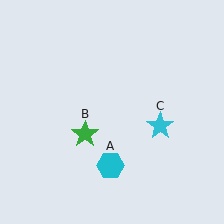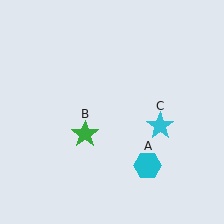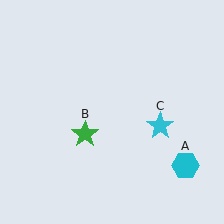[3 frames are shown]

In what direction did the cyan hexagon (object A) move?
The cyan hexagon (object A) moved right.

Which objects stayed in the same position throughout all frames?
Green star (object B) and cyan star (object C) remained stationary.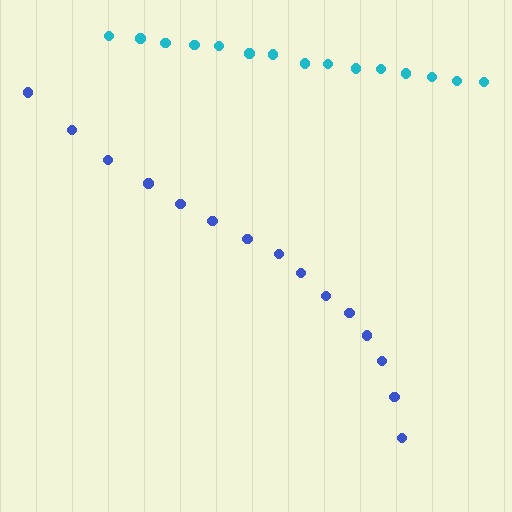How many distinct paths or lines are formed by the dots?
There are 2 distinct paths.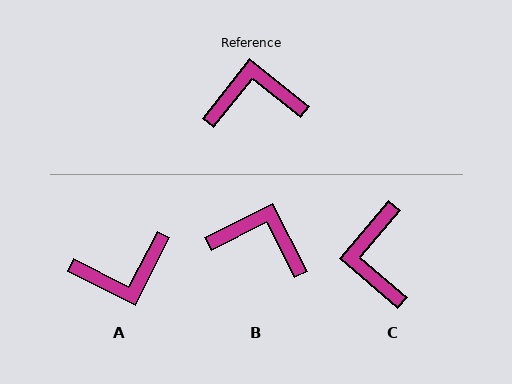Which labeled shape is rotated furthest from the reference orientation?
A, about 169 degrees away.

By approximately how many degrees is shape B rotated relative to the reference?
Approximately 25 degrees clockwise.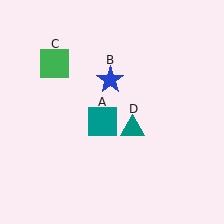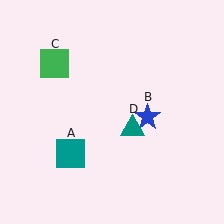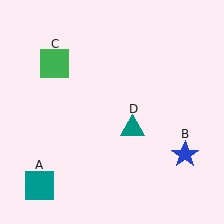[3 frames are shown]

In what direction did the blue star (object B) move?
The blue star (object B) moved down and to the right.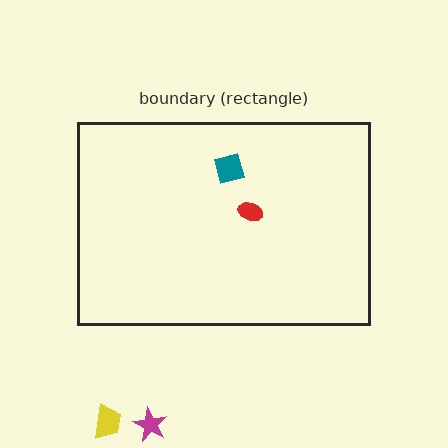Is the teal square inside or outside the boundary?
Inside.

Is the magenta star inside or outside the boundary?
Outside.